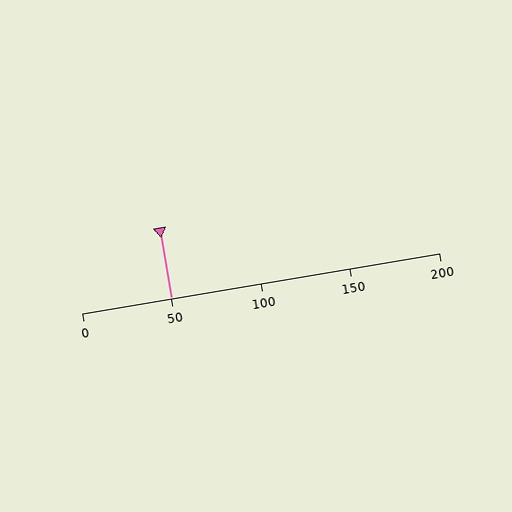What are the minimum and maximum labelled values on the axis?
The axis runs from 0 to 200.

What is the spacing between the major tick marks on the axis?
The major ticks are spaced 50 apart.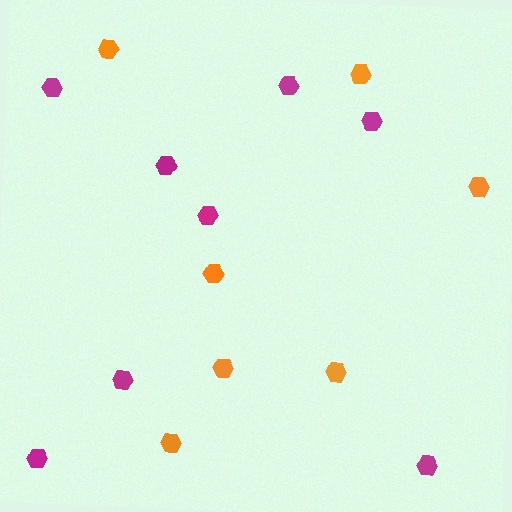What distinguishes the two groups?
There are 2 groups: one group of orange hexagons (7) and one group of magenta hexagons (8).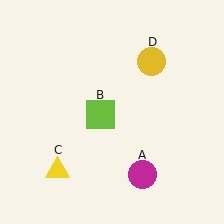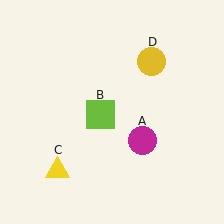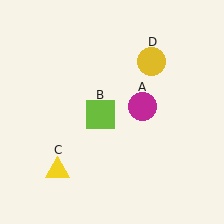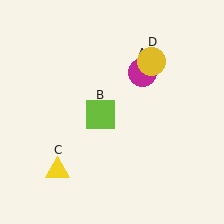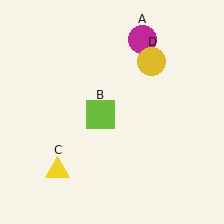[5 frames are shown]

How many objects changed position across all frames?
1 object changed position: magenta circle (object A).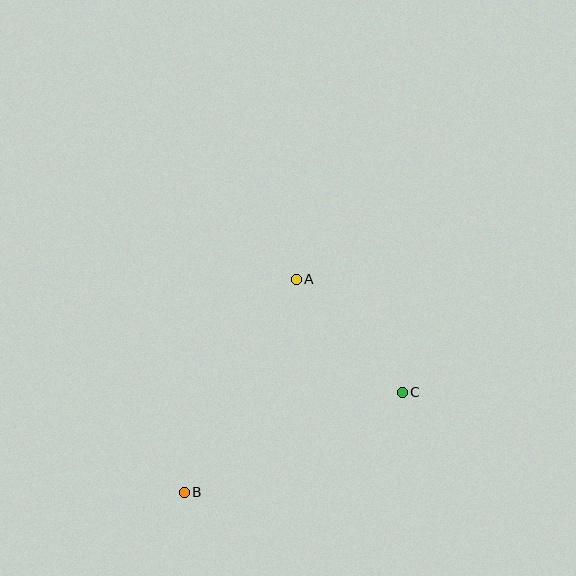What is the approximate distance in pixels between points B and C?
The distance between B and C is approximately 240 pixels.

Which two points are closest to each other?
Points A and C are closest to each other.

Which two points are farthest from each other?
Points A and B are farthest from each other.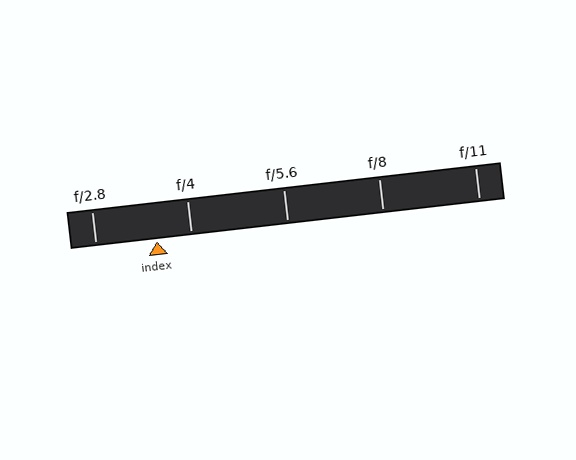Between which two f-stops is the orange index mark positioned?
The index mark is between f/2.8 and f/4.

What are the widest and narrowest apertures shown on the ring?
The widest aperture shown is f/2.8 and the narrowest is f/11.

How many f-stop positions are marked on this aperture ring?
There are 5 f-stop positions marked.